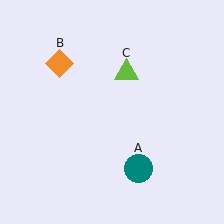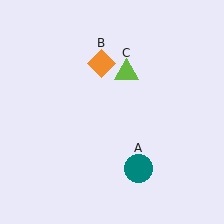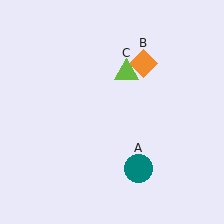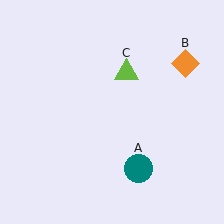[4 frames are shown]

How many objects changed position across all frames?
1 object changed position: orange diamond (object B).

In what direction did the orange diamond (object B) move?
The orange diamond (object B) moved right.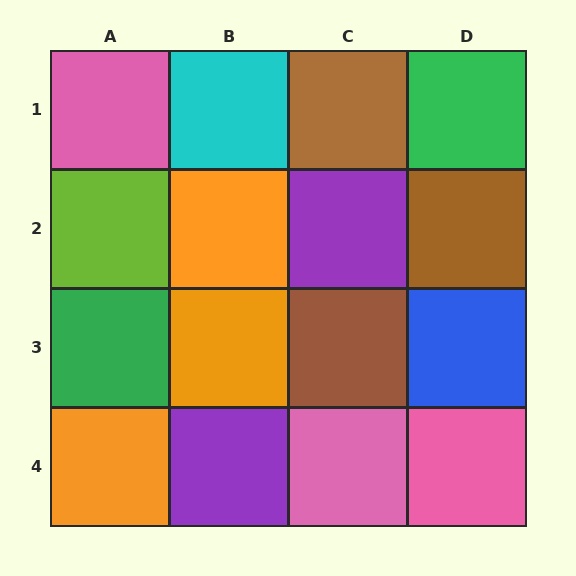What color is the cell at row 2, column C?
Purple.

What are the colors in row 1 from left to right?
Pink, cyan, brown, green.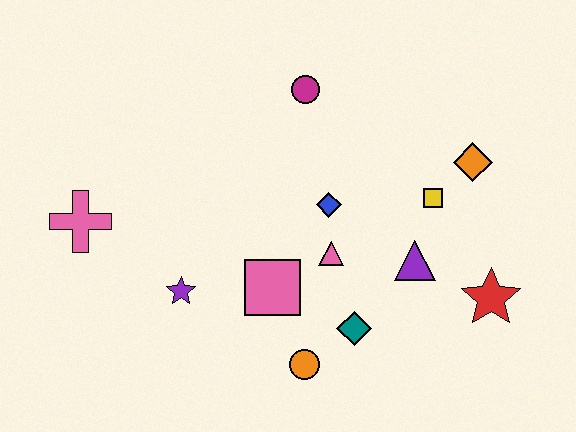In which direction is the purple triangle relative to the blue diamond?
The purple triangle is to the right of the blue diamond.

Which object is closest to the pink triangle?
The blue diamond is closest to the pink triangle.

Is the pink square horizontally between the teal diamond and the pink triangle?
No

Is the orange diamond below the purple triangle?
No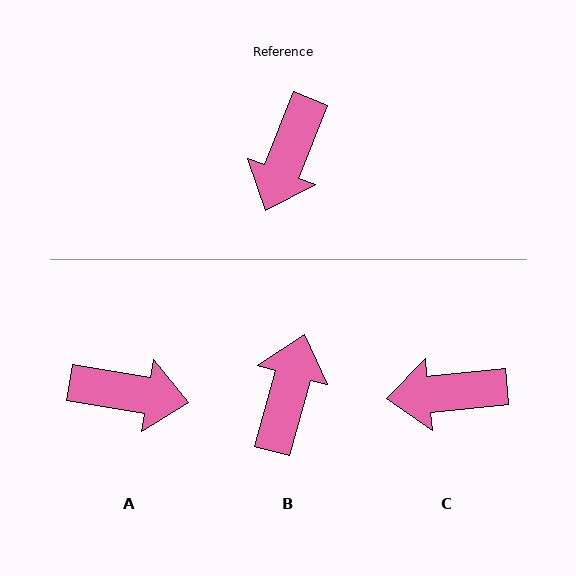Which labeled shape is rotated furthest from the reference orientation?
B, about 174 degrees away.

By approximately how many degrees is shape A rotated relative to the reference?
Approximately 102 degrees counter-clockwise.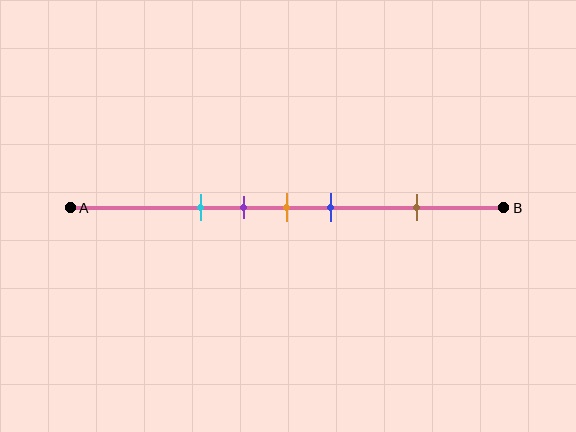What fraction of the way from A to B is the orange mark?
The orange mark is approximately 50% (0.5) of the way from A to B.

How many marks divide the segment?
There are 5 marks dividing the segment.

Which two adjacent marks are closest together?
The purple and orange marks are the closest adjacent pair.